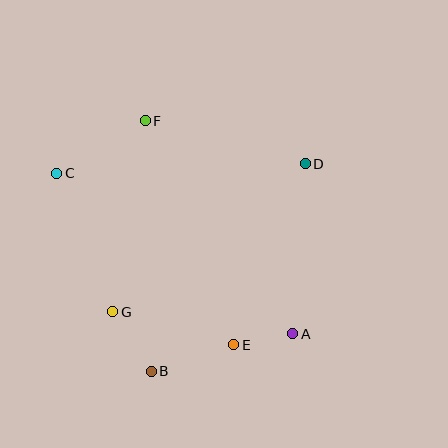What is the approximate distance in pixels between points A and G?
The distance between A and G is approximately 181 pixels.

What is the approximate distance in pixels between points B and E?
The distance between B and E is approximately 86 pixels.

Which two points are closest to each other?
Points A and E are closest to each other.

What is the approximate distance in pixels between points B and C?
The distance between B and C is approximately 219 pixels.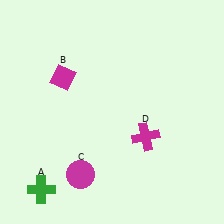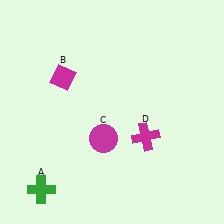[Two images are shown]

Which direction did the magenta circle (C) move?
The magenta circle (C) moved up.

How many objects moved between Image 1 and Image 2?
1 object moved between the two images.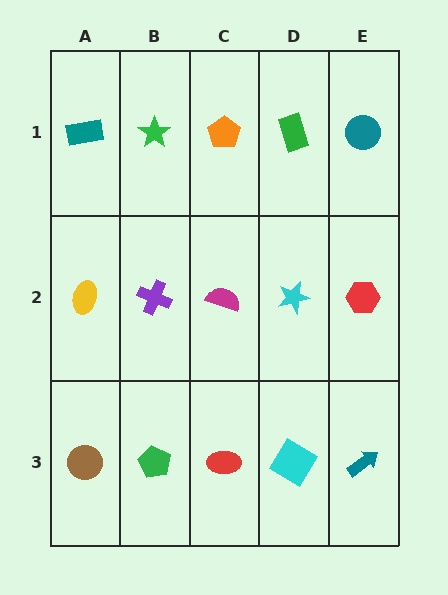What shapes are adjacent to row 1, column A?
A yellow ellipse (row 2, column A), a green star (row 1, column B).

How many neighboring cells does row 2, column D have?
4.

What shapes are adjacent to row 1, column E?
A red hexagon (row 2, column E), a green rectangle (row 1, column D).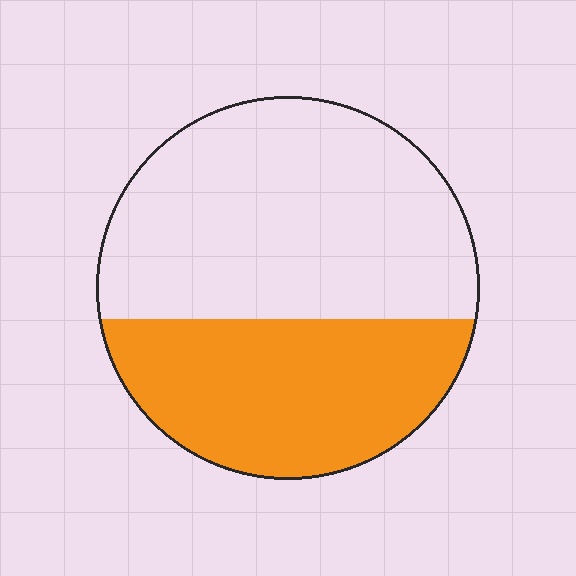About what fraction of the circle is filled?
About two fifths (2/5).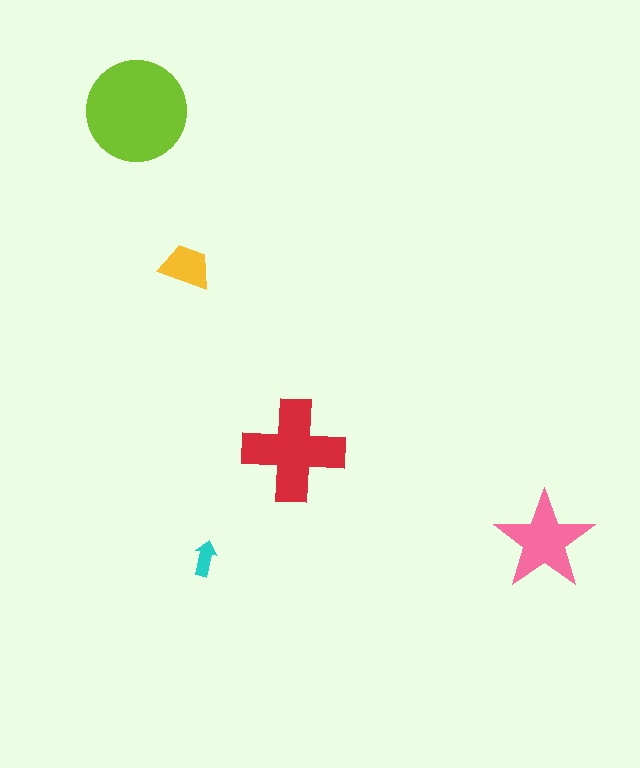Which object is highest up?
The lime circle is topmost.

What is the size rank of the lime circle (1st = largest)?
1st.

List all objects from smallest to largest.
The cyan arrow, the yellow trapezoid, the pink star, the red cross, the lime circle.